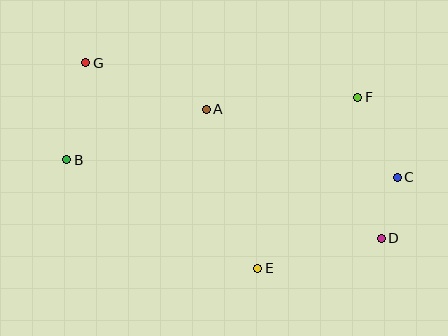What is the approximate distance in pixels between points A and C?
The distance between A and C is approximately 203 pixels.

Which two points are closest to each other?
Points C and D are closest to each other.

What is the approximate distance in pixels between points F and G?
The distance between F and G is approximately 274 pixels.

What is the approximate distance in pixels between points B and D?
The distance between B and D is approximately 324 pixels.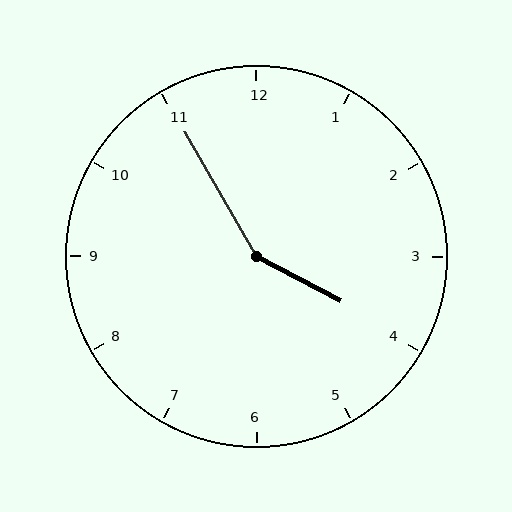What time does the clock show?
3:55.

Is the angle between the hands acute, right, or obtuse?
It is obtuse.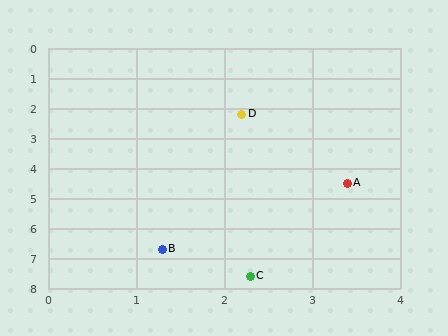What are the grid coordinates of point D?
Point D is at approximately (2.2, 2.2).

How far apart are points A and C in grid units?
Points A and C are about 3.3 grid units apart.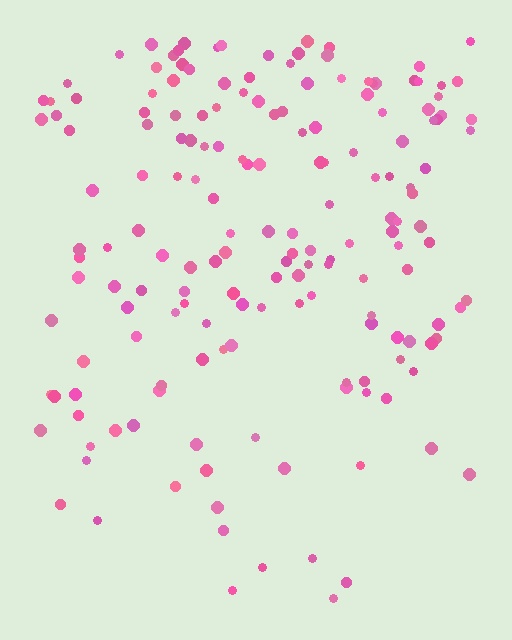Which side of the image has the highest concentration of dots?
The top.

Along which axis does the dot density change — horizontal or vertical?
Vertical.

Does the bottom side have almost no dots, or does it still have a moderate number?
Still a moderate number, just noticeably fewer than the top.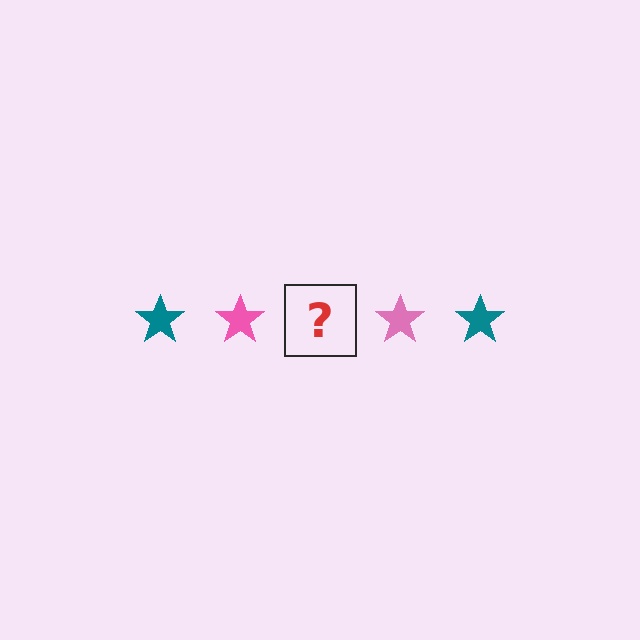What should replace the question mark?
The question mark should be replaced with a teal star.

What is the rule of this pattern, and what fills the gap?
The rule is that the pattern cycles through teal, pink stars. The gap should be filled with a teal star.